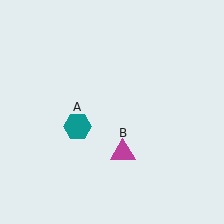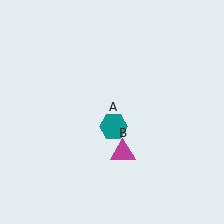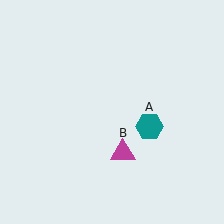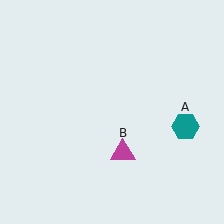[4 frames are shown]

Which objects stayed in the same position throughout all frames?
Magenta triangle (object B) remained stationary.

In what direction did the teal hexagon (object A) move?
The teal hexagon (object A) moved right.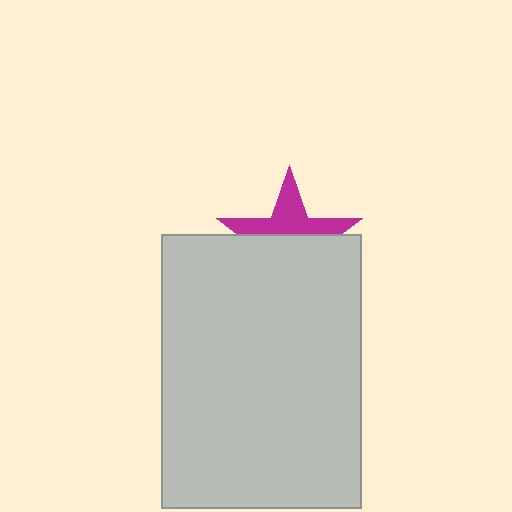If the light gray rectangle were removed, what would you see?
You would see the complete magenta star.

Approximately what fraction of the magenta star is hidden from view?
Roughly 57% of the magenta star is hidden behind the light gray rectangle.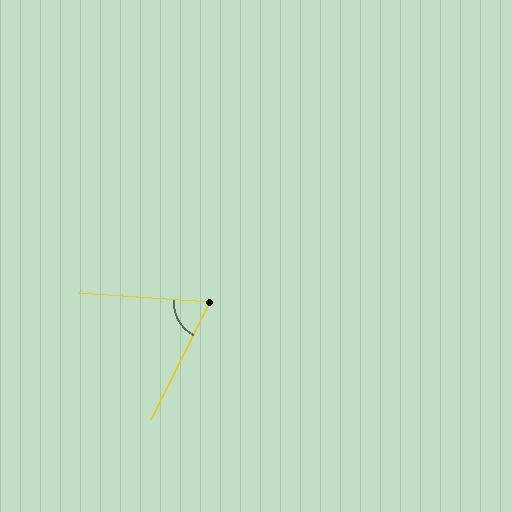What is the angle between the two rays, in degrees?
Approximately 67 degrees.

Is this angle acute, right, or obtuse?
It is acute.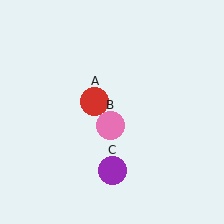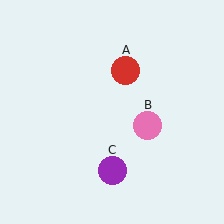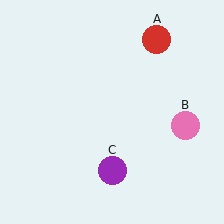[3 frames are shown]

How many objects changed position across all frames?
2 objects changed position: red circle (object A), pink circle (object B).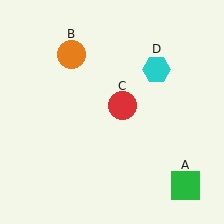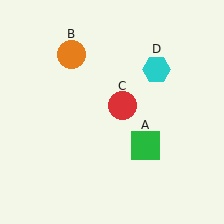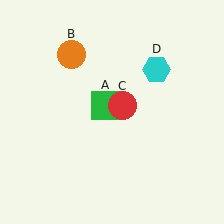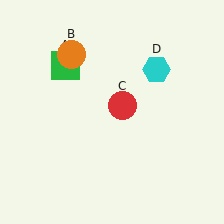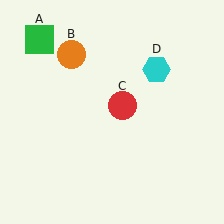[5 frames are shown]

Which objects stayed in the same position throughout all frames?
Orange circle (object B) and red circle (object C) and cyan hexagon (object D) remained stationary.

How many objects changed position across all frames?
1 object changed position: green square (object A).